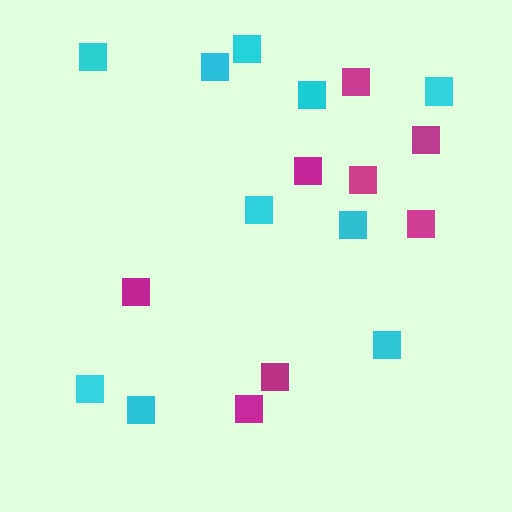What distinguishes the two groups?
There are 2 groups: one group of magenta squares (8) and one group of cyan squares (10).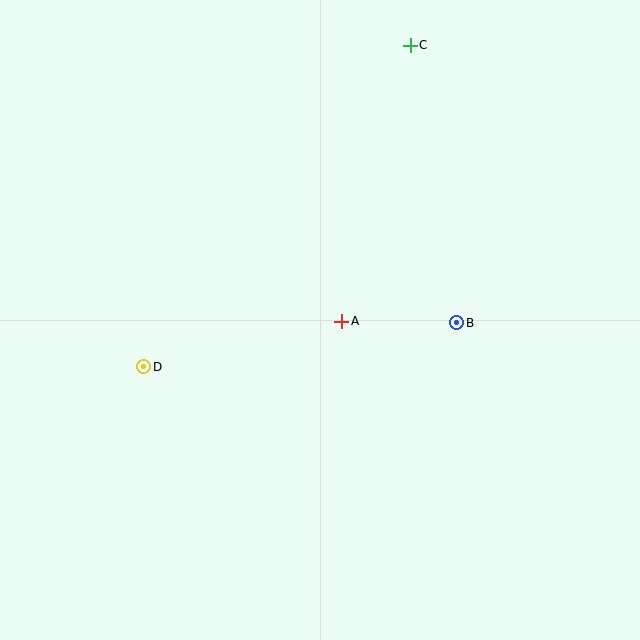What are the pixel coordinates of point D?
Point D is at (144, 367).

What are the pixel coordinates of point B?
Point B is at (456, 323).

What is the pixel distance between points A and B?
The distance between A and B is 115 pixels.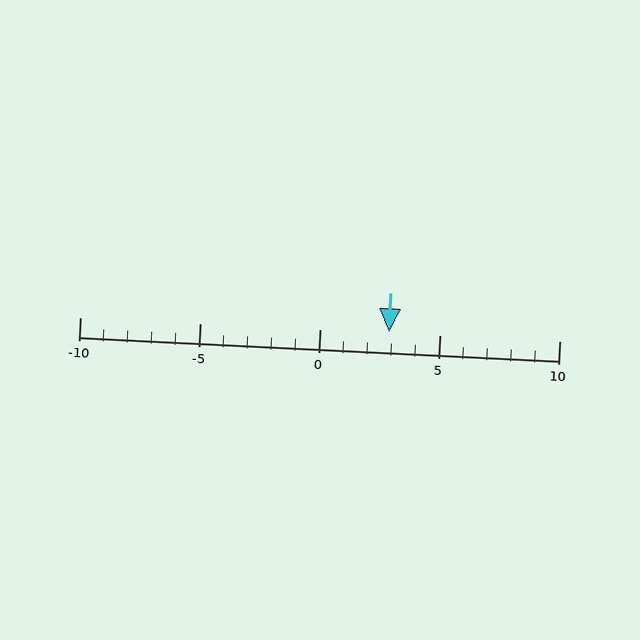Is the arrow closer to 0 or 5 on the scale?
The arrow is closer to 5.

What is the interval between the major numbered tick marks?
The major tick marks are spaced 5 units apart.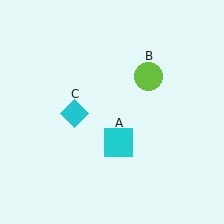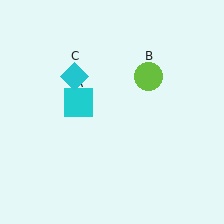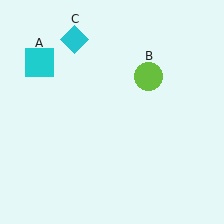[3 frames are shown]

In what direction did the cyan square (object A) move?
The cyan square (object A) moved up and to the left.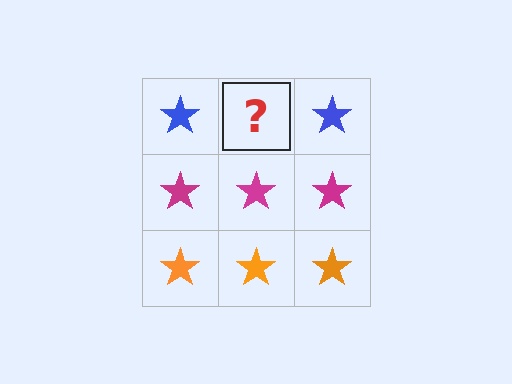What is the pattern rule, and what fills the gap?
The rule is that each row has a consistent color. The gap should be filled with a blue star.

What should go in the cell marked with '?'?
The missing cell should contain a blue star.